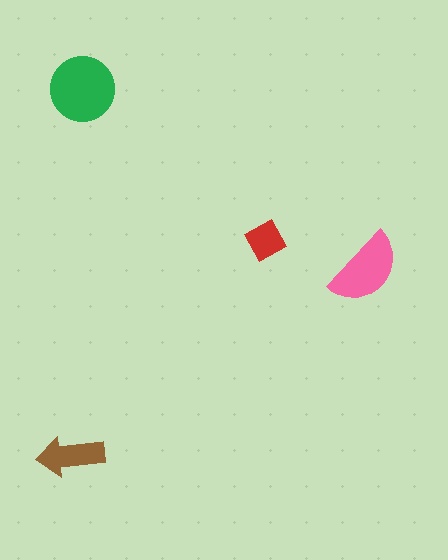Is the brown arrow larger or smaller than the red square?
Larger.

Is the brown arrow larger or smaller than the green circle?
Smaller.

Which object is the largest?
The green circle.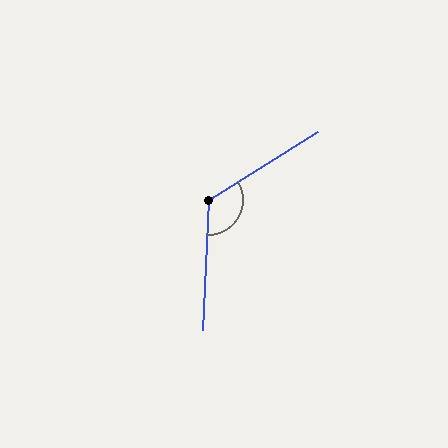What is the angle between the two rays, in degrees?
Approximately 124 degrees.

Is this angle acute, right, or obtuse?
It is obtuse.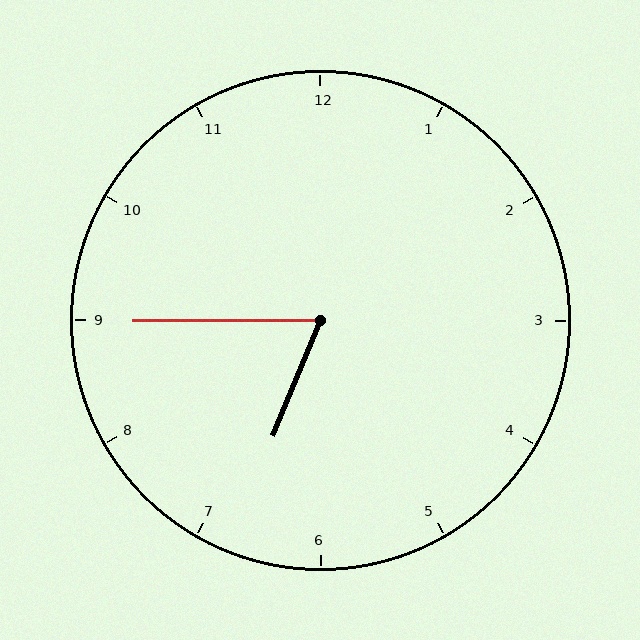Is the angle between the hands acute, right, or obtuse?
It is acute.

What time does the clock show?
6:45.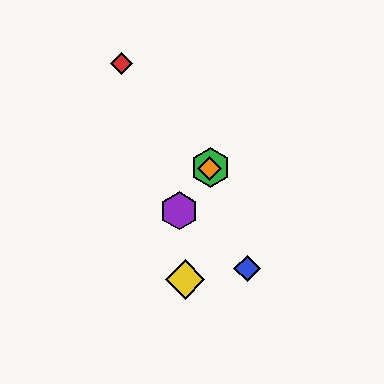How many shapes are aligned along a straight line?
3 shapes (the green hexagon, the purple hexagon, the orange diamond) are aligned along a straight line.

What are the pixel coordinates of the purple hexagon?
The purple hexagon is at (179, 211).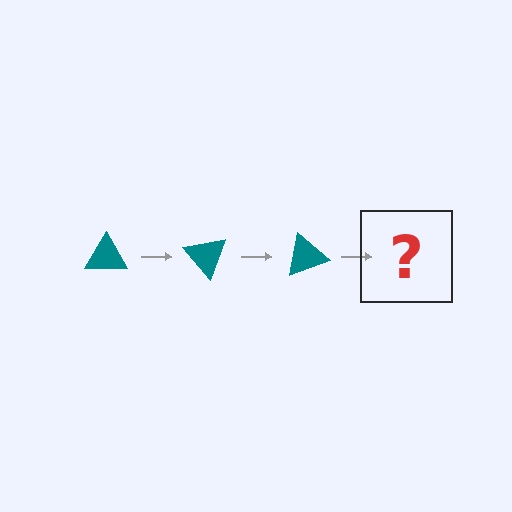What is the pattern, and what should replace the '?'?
The pattern is that the triangle rotates 50 degrees each step. The '?' should be a teal triangle rotated 150 degrees.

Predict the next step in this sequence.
The next step is a teal triangle rotated 150 degrees.